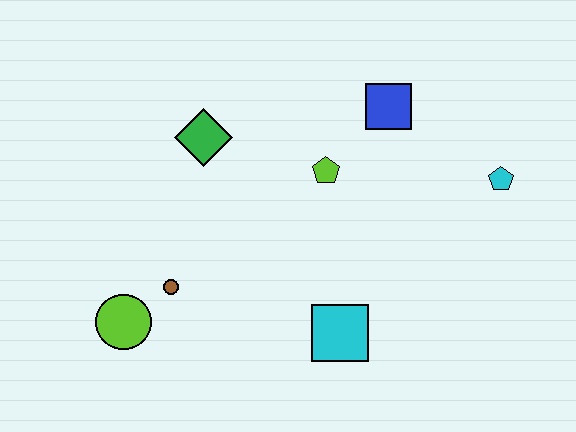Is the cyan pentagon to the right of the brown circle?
Yes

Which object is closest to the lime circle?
The brown circle is closest to the lime circle.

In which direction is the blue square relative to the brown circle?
The blue square is to the right of the brown circle.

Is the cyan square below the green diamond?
Yes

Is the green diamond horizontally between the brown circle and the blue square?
Yes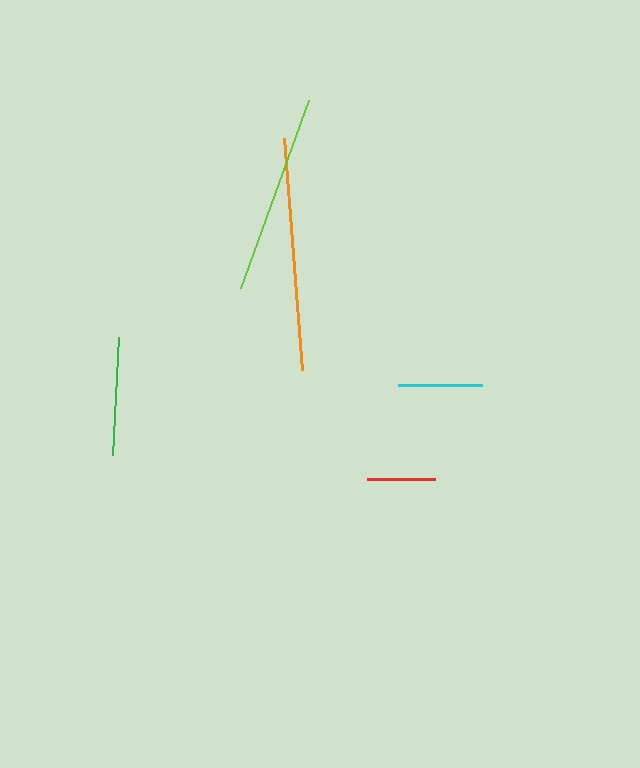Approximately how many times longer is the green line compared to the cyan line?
The green line is approximately 1.4 times the length of the cyan line.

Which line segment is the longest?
The orange line is the longest at approximately 233 pixels.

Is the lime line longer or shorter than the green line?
The lime line is longer than the green line.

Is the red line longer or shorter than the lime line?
The lime line is longer than the red line.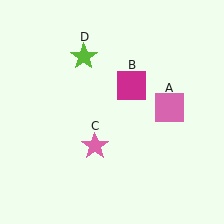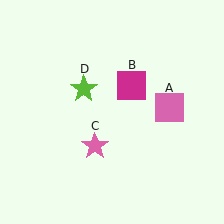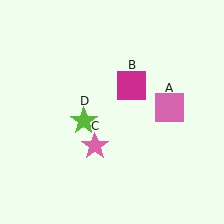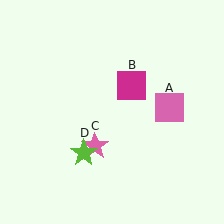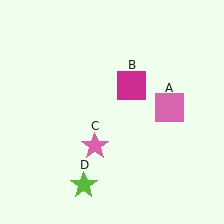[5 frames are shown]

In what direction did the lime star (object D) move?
The lime star (object D) moved down.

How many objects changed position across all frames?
1 object changed position: lime star (object D).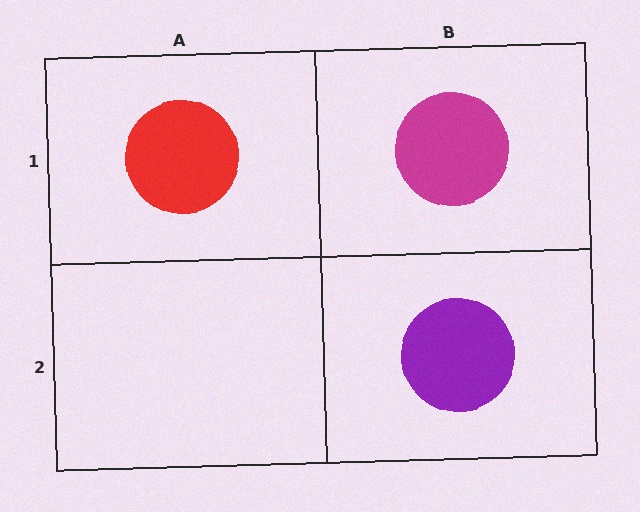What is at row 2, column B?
A purple circle.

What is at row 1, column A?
A red circle.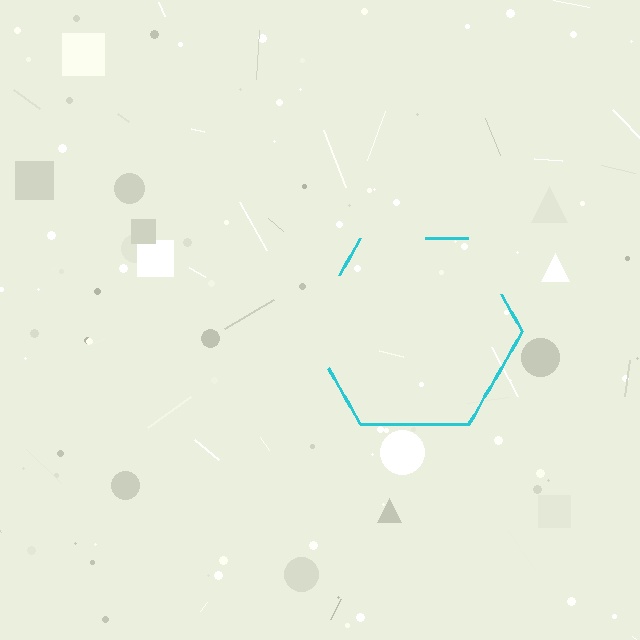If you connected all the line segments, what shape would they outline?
They would outline a hexagon.